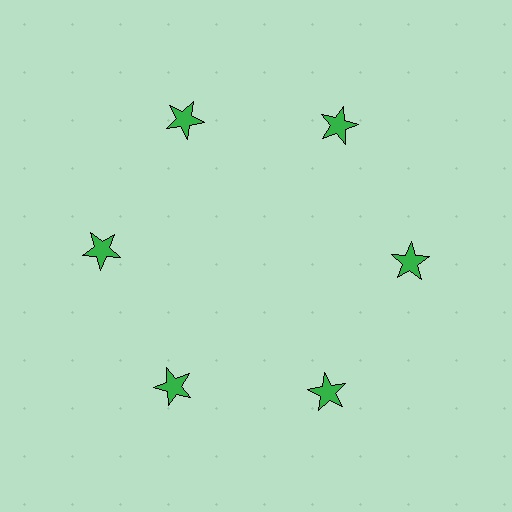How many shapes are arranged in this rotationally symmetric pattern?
There are 6 shapes, arranged in 6 groups of 1.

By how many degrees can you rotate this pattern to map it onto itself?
The pattern maps onto itself every 60 degrees of rotation.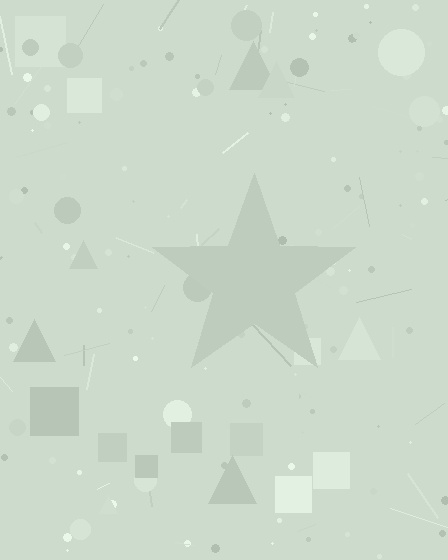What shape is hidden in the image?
A star is hidden in the image.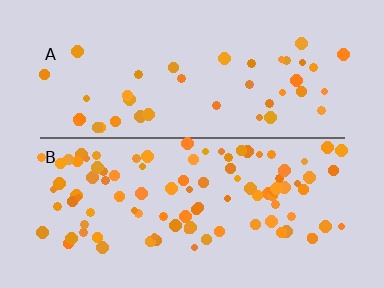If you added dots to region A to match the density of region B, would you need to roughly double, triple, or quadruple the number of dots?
Approximately double.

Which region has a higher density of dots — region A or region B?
B (the bottom).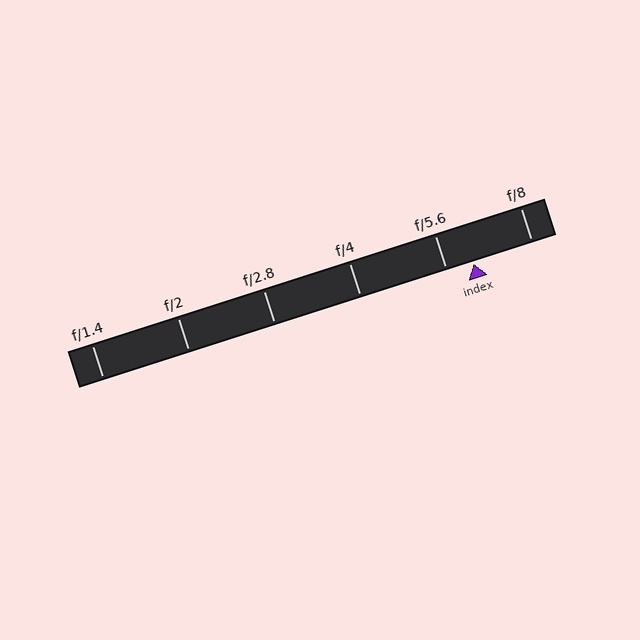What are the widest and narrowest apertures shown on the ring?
The widest aperture shown is f/1.4 and the narrowest is f/8.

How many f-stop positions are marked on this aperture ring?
There are 6 f-stop positions marked.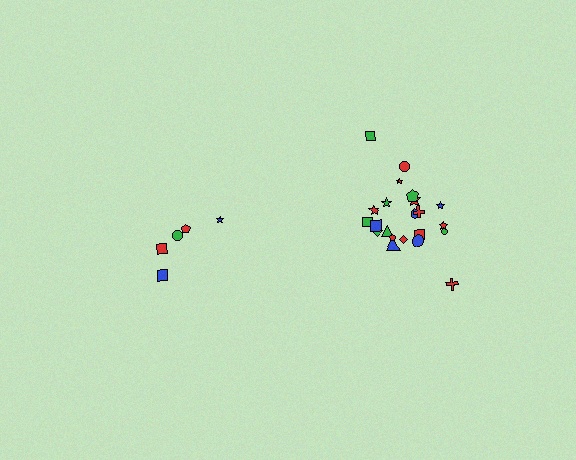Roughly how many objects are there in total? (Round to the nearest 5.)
Roughly 25 objects in total.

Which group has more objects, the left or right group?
The right group.